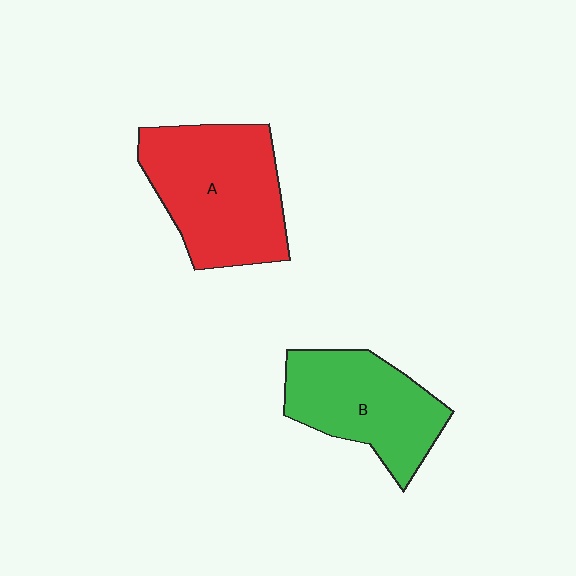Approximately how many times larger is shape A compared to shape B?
Approximately 1.2 times.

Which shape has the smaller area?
Shape B (green).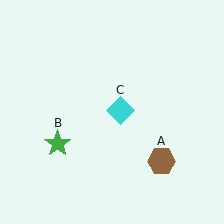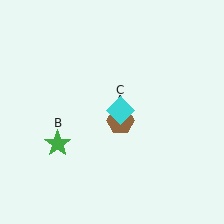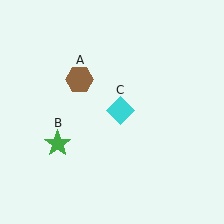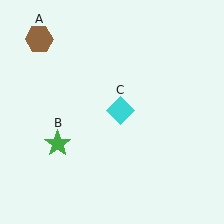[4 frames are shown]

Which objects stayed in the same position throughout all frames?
Green star (object B) and cyan diamond (object C) remained stationary.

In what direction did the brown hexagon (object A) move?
The brown hexagon (object A) moved up and to the left.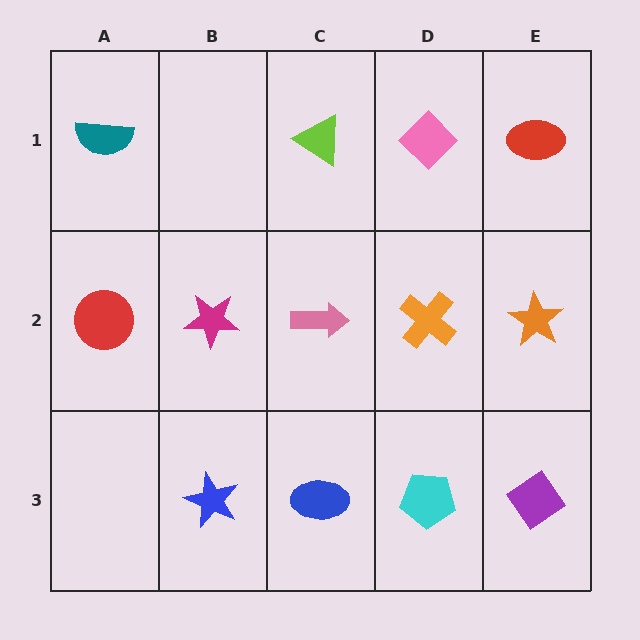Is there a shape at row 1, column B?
No, that cell is empty.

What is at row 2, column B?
A magenta star.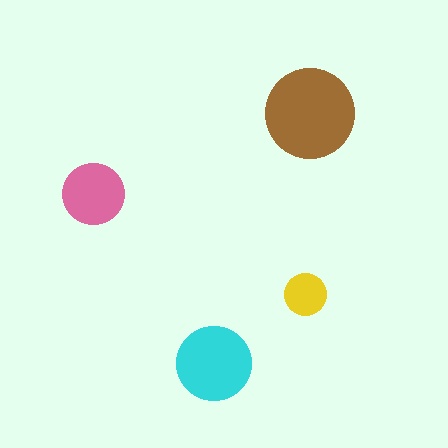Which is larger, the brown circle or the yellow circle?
The brown one.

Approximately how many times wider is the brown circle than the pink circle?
About 1.5 times wider.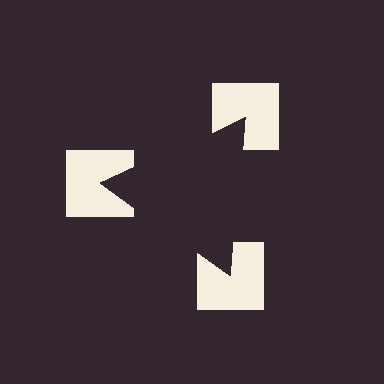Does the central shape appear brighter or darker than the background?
It typically appears slightly darker than the background, even though no actual brightness change is drawn.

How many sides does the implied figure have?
3 sides.